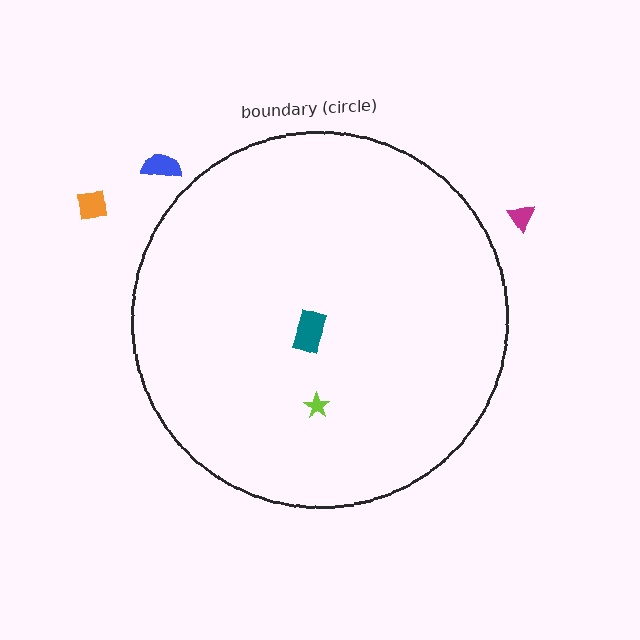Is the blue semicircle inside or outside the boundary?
Outside.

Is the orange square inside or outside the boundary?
Outside.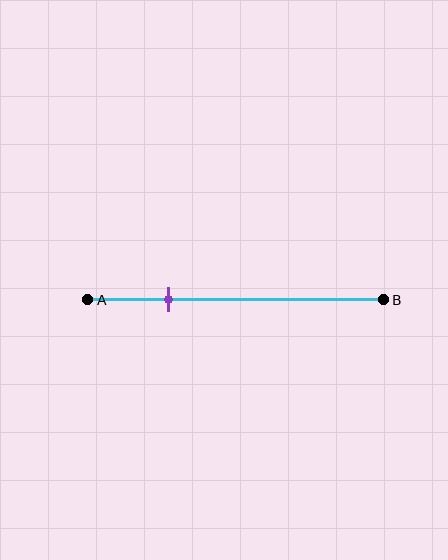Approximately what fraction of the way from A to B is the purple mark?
The purple mark is approximately 25% of the way from A to B.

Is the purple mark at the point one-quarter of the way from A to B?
Yes, the mark is approximately at the one-quarter point.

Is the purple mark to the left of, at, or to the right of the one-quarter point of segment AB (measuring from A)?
The purple mark is approximately at the one-quarter point of segment AB.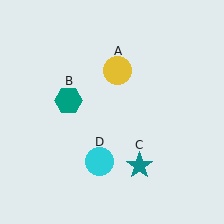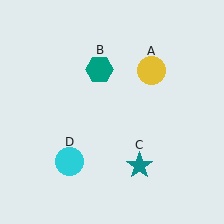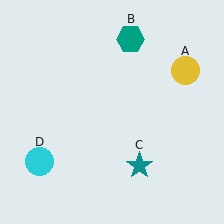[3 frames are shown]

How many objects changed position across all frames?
3 objects changed position: yellow circle (object A), teal hexagon (object B), cyan circle (object D).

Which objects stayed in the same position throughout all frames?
Teal star (object C) remained stationary.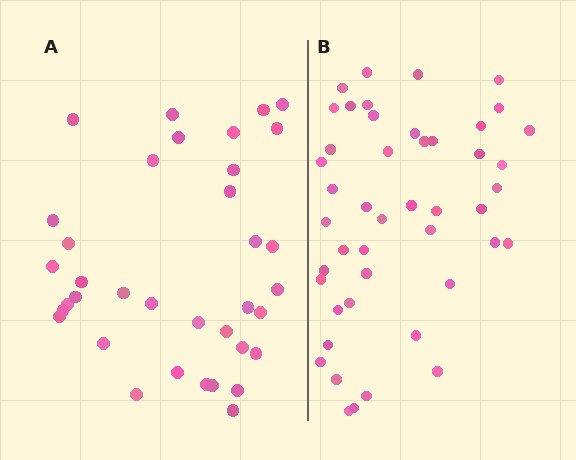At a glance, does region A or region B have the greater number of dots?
Region B (the right region) has more dots.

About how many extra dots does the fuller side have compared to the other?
Region B has roughly 10 or so more dots than region A.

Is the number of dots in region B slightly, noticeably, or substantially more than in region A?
Region B has noticeably more, but not dramatically so. The ratio is roughly 1.3 to 1.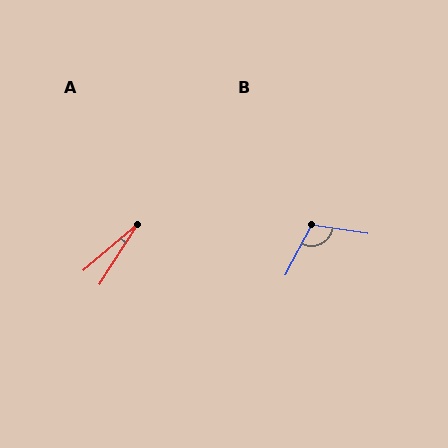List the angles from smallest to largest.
A (17°), B (109°).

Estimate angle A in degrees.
Approximately 17 degrees.